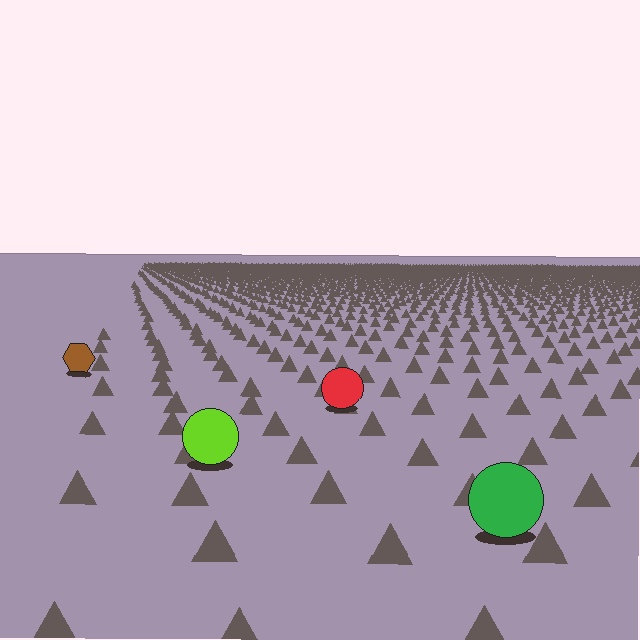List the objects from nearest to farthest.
From nearest to farthest: the green circle, the lime circle, the red circle, the brown hexagon.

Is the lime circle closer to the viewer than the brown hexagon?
Yes. The lime circle is closer — you can tell from the texture gradient: the ground texture is coarser near it.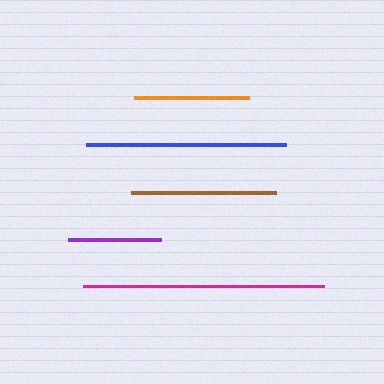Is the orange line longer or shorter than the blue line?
The blue line is longer than the orange line.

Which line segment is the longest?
The magenta line is the longest at approximately 241 pixels.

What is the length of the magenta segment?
The magenta segment is approximately 241 pixels long.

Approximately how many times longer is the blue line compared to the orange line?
The blue line is approximately 1.7 times the length of the orange line.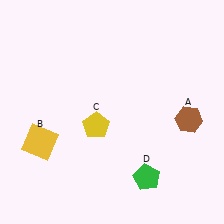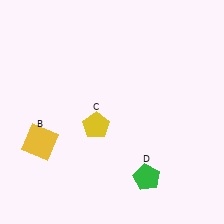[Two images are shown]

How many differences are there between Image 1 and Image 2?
There is 1 difference between the two images.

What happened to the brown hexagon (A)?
The brown hexagon (A) was removed in Image 2. It was in the bottom-right area of Image 1.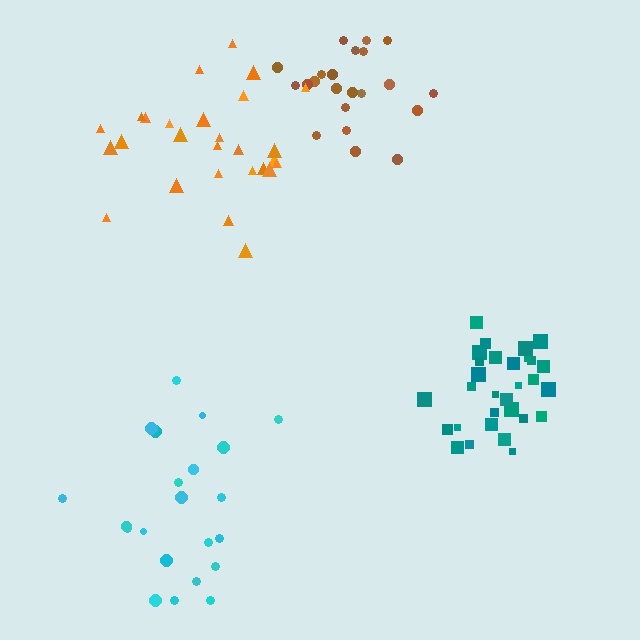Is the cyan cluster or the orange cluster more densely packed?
Orange.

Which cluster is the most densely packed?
Teal.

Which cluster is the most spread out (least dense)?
Cyan.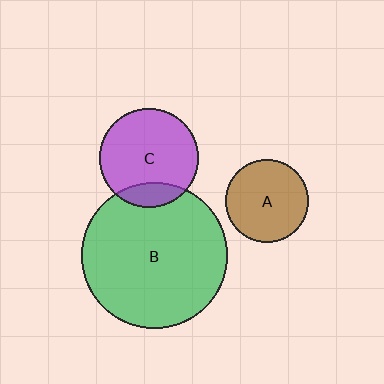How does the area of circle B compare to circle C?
Approximately 2.2 times.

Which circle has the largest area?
Circle B (green).